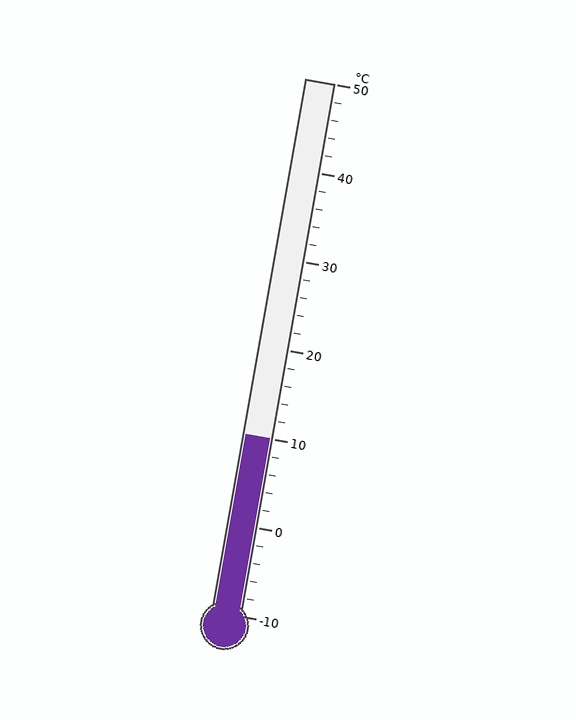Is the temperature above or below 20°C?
The temperature is below 20°C.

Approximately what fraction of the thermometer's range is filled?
The thermometer is filled to approximately 35% of its range.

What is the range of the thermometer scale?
The thermometer scale ranges from -10°C to 50°C.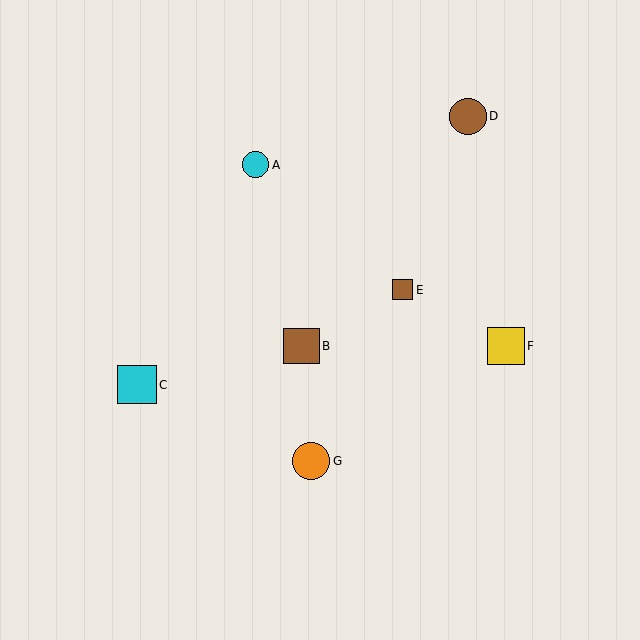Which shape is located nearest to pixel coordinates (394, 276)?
The brown square (labeled E) at (402, 290) is nearest to that location.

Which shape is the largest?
The cyan square (labeled C) is the largest.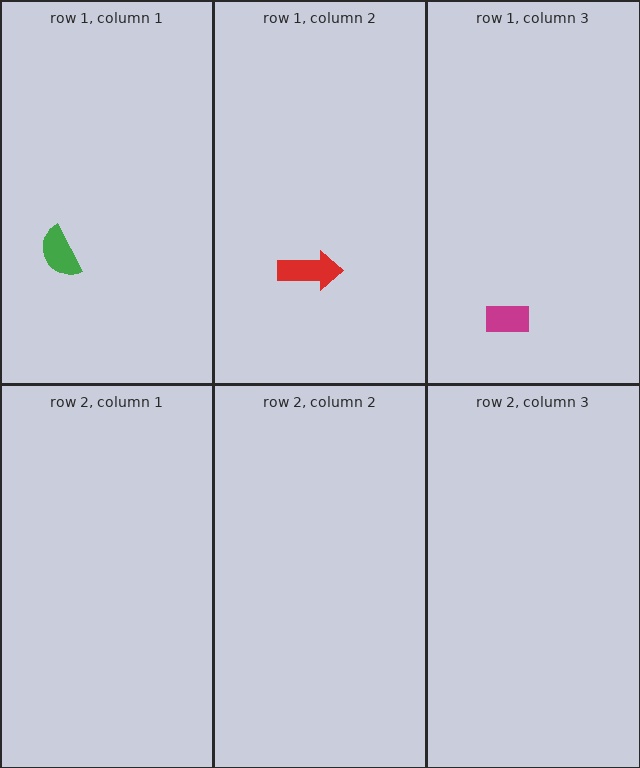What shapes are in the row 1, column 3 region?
The magenta rectangle.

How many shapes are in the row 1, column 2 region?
1.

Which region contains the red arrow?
The row 1, column 2 region.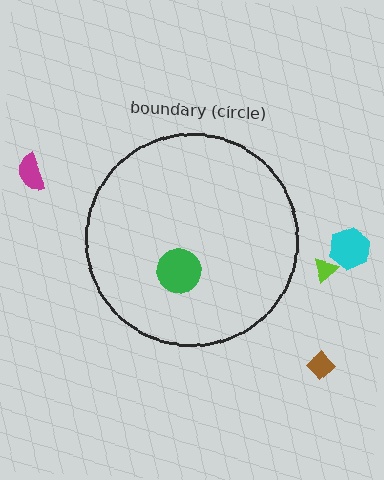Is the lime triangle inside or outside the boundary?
Outside.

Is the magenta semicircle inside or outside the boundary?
Outside.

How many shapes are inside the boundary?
1 inside, 4 outside.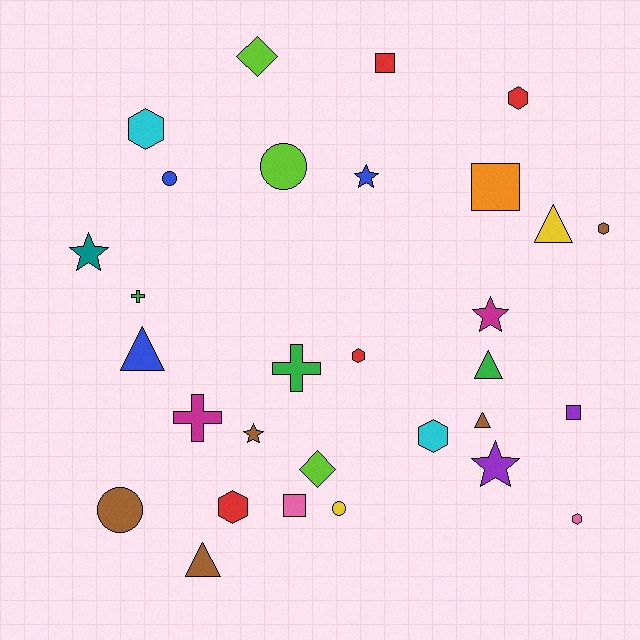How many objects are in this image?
There are 30 objects.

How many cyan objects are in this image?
There are 2 cyan objects.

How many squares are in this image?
There are 4 squares.